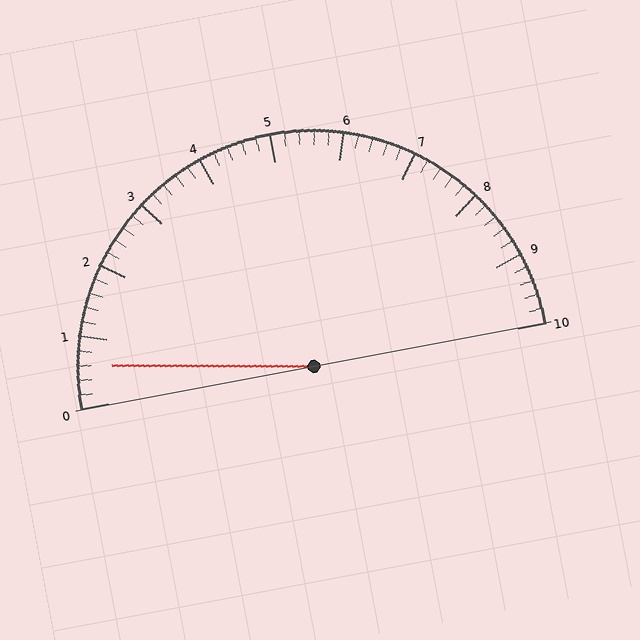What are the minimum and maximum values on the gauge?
The gauge ranges from 0 to 10.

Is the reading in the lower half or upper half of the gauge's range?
The reading is in the lower half of the range (0 to 10).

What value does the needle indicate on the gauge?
The needle indicates approximately 0.6.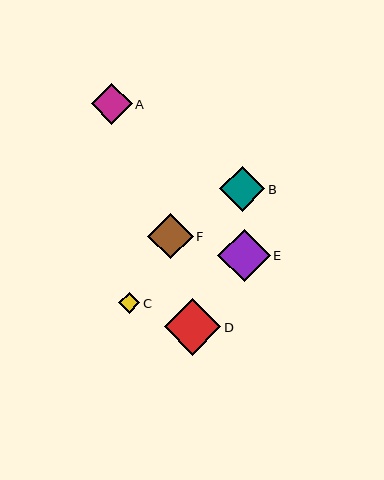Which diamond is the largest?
Diamond D is the largest with a size of approximately 57 pixels.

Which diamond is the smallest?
Diamond C is the smallest with a size of approximately 21 pixels.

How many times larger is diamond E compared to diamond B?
Diamond E is approximately 1.2 times the size of diamond B.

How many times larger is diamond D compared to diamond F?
Diamond D is approximately 1.3 times the size of diamond F.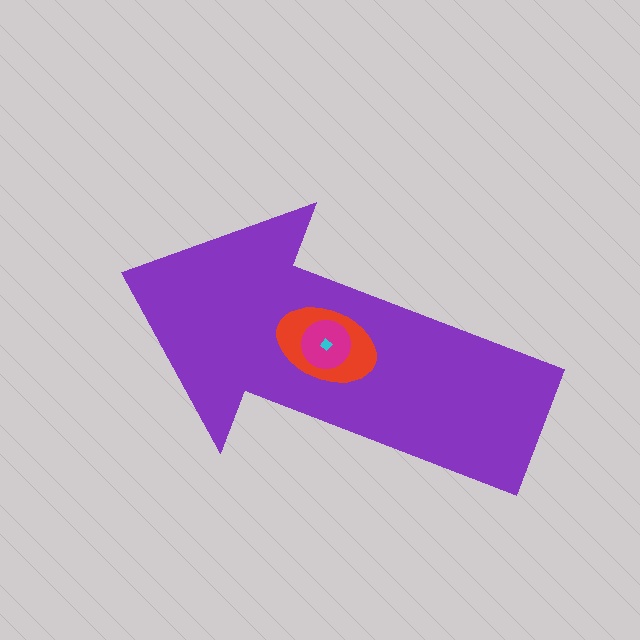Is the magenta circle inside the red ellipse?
Yes.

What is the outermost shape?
The purple arrow.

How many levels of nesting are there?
4.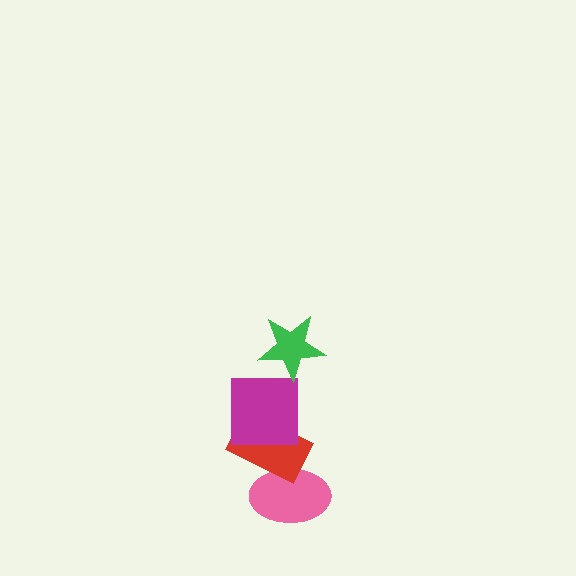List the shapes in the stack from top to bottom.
From top to bottom: the green star, the magenta square, the red rectangle, the pink ellipse.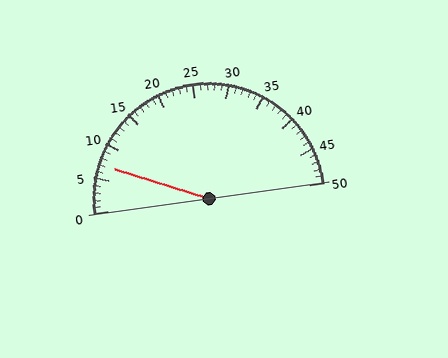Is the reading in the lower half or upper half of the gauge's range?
The reading is in the lower half of the range (0 to 50).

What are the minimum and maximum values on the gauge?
The gauge ranges from 0 to 50.